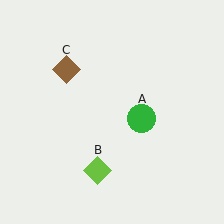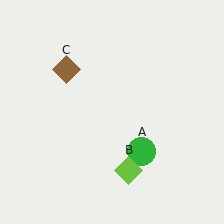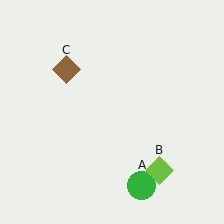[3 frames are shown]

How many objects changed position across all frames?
2 objects changed position: green circle (object A), lime diamond (object B).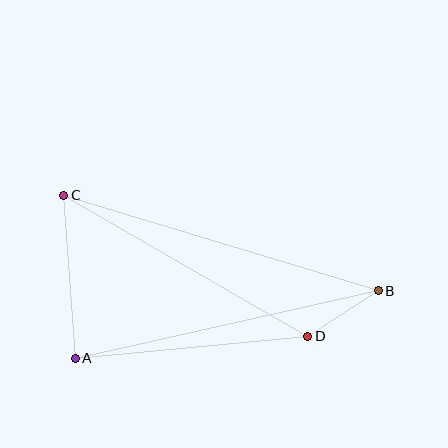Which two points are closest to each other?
Points B and D are closest to each other.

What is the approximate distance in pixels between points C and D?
The distance between C and D is approximately 282 pixels.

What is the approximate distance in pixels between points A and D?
The distance between A and D is approximately 234 pixels.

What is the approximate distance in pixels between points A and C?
The distance between A and C is approximately 164 pixels.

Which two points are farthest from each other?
Points B and C are farthest from each other.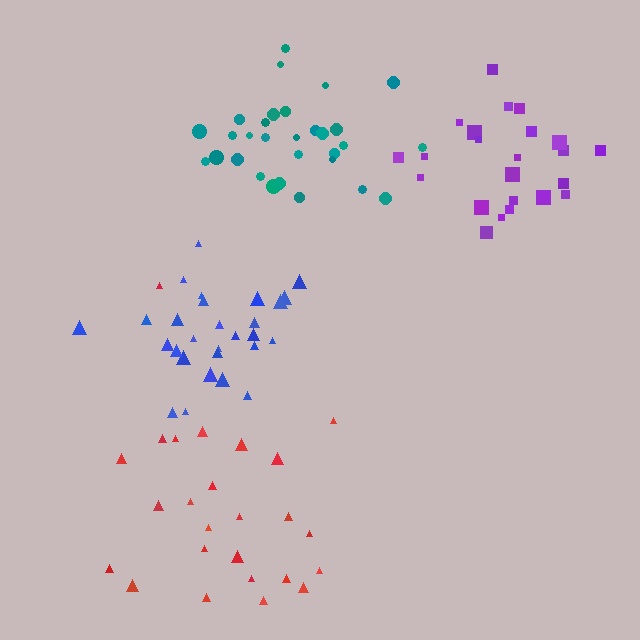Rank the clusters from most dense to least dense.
teal, blue, purple, red.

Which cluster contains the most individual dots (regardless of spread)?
Teal (30).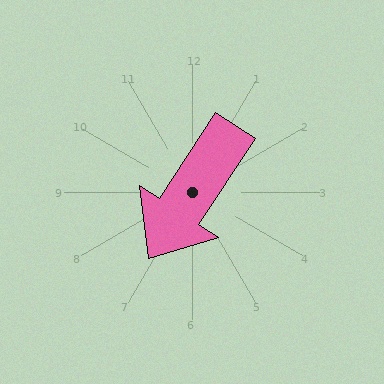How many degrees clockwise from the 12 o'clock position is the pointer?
Approximately 213 degrees.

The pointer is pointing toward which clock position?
Roughly 7 o'clock.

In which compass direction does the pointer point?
Southwest.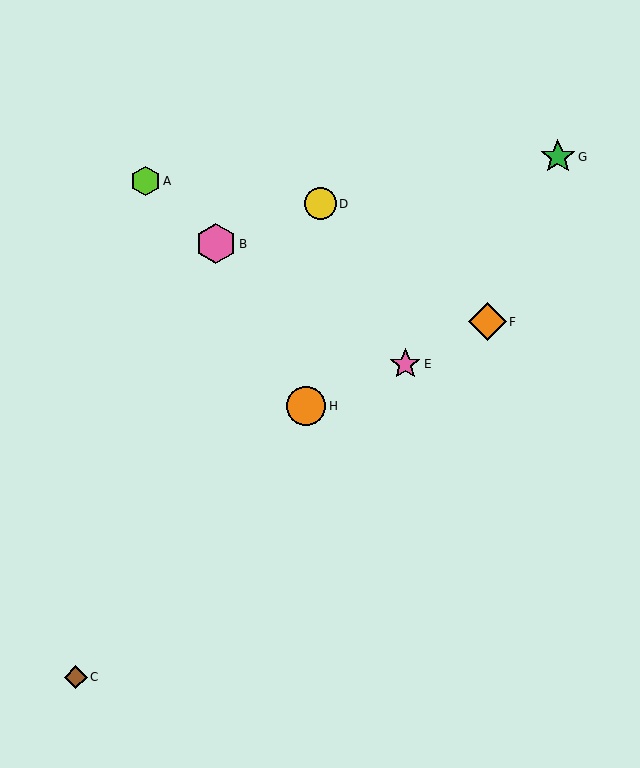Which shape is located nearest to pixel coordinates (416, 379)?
The pink star (labeled E) at (405, 364) is nearest to that location.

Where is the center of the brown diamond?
The center of the brown diamond is at (76, 677).